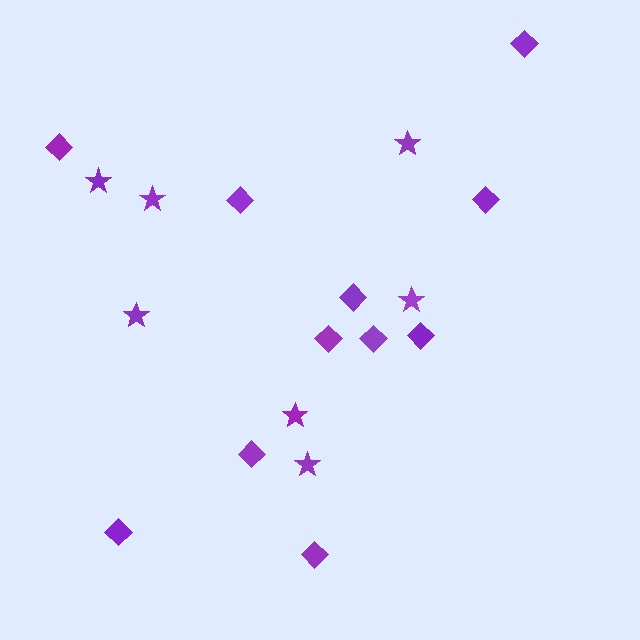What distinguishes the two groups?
There are 2 groups: one group of stars (7) and one group of diamonds (11).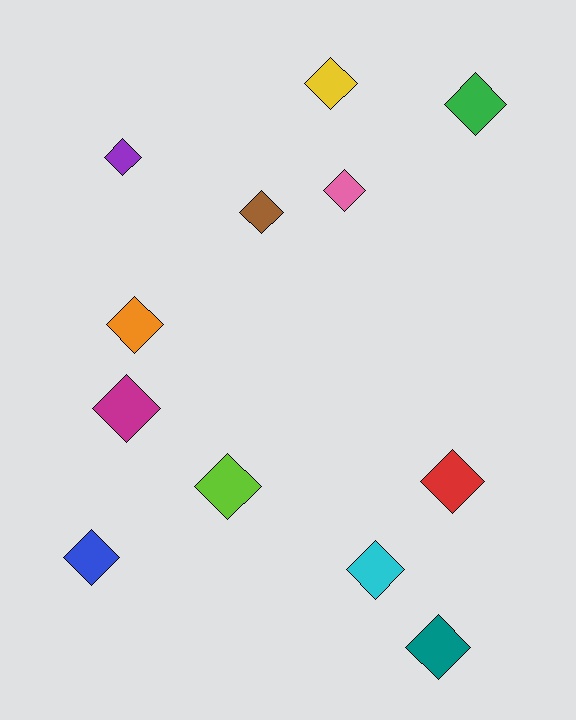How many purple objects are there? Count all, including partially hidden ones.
There is 1 purple object.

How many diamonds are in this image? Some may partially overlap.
There are 12 diamonds.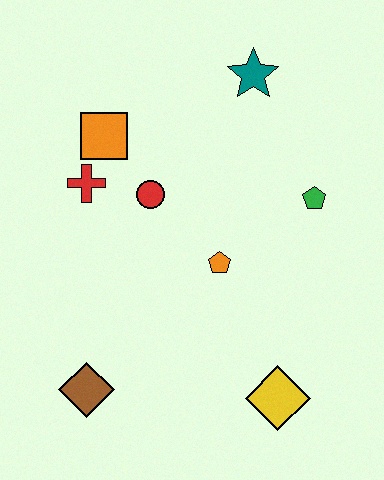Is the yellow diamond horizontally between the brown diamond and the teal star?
No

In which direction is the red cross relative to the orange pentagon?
The red cross is to the left of the orange pentagon.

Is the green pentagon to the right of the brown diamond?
Yes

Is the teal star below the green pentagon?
No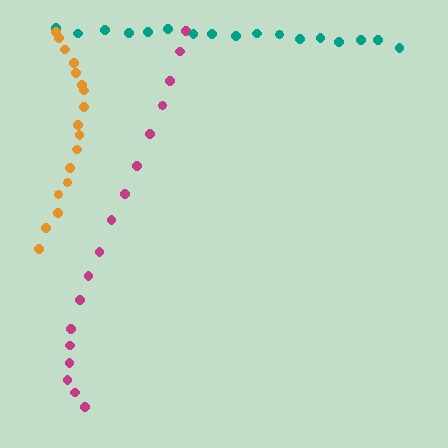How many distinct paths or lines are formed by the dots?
There are 3 distinct paths.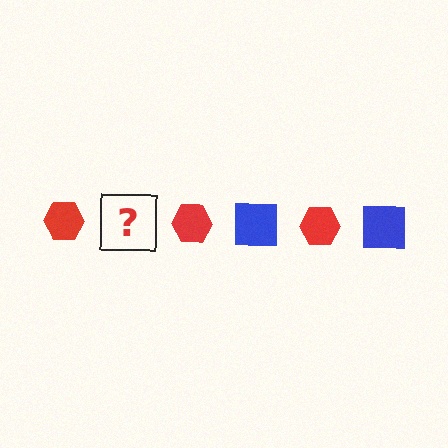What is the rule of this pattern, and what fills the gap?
The rule is that the pattern alternates between red hexagon and blue square. The gap should be filled with a blue square.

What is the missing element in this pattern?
The missing element is a blue square.